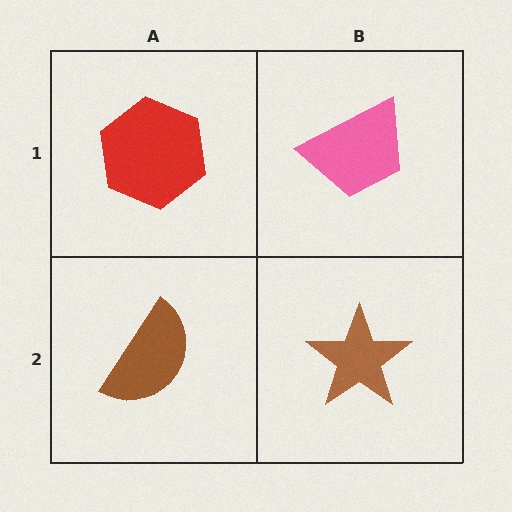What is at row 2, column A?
A brown semicircle.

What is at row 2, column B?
A brown star.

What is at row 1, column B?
A pink trapezoid.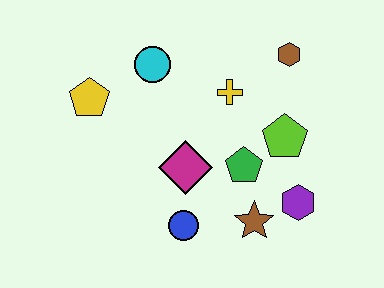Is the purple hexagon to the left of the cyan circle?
No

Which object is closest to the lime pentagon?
The green pentagon is closest to the lime pentagon.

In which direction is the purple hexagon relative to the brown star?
The purple hexagon is to the right of the brown star.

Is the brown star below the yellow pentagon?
Yes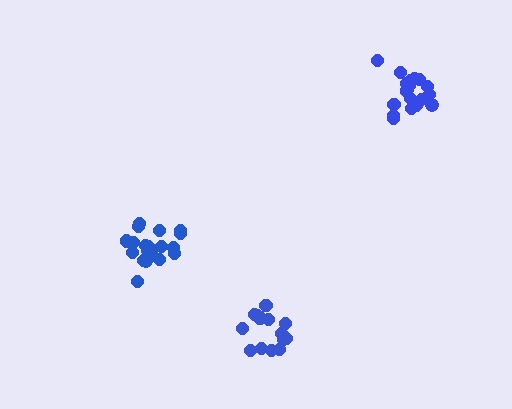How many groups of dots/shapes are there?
There are 3 groups.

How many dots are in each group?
Group 1: 19 dots, Group 2: 15 dots, Group 3: 19 dots (53 total).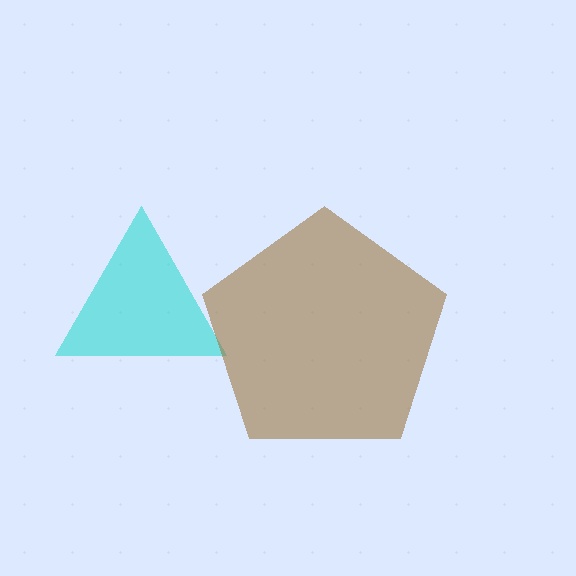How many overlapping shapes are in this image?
There are 2 overlapping shapes in the image.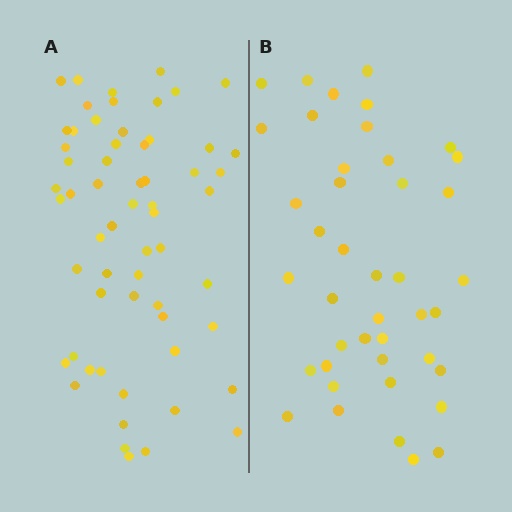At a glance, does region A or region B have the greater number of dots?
Region A (the left region) has more dots.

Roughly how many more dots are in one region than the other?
Region A has approximately 20 more dots than region B.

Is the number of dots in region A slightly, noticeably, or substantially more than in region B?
Region A has noticeably more, but not dramatically so. The ratio is roughly 1.4 to 1.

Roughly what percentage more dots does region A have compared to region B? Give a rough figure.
About 45% more.